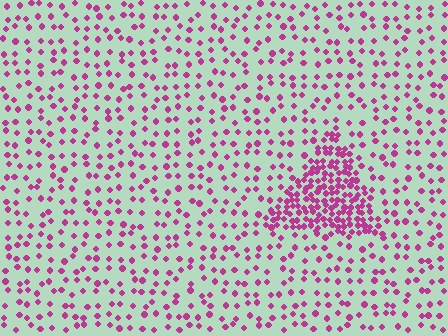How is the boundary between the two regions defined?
The boundary is defined by a change in element density (approximately 3.1x ratio). All elements are the same color, size, and shape.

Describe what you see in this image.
The image contains small magenta elements arranged at two different densities. A triangle-shaped region is visible where the elements are more densely packed than the surrounding area.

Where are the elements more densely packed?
The elements are more densely packed inside the triangle boundary.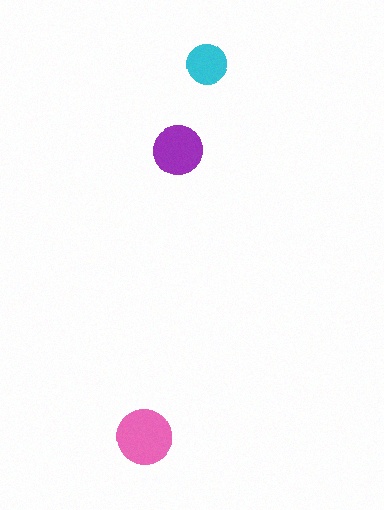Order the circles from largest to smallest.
the pink one, the purple one, the cyan one.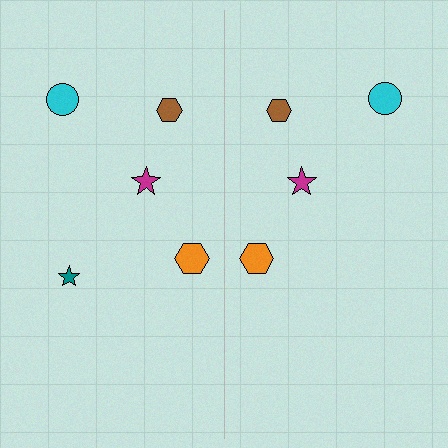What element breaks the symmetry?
A teal star is missing from the right side.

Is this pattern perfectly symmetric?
No, the pattern is not perfectly symmetric. A teal star is missing from the right side.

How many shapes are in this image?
There are 9 shapes in this image.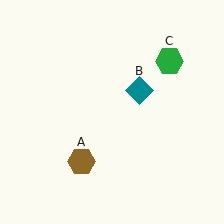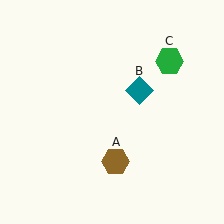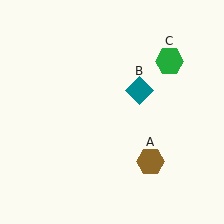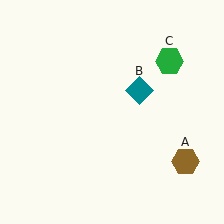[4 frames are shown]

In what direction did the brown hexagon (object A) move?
The brown hexagon (object A) moved right.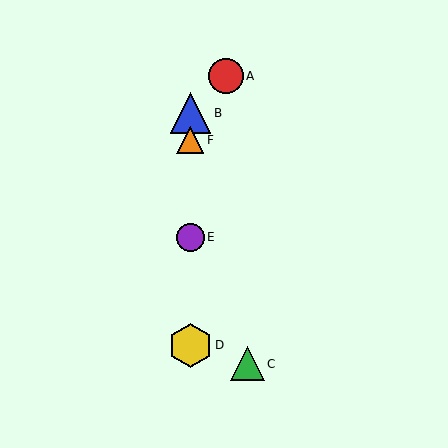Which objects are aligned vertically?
Objects B, D, E, F are aligned vertically.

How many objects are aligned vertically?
4 objects (B, D, E, F) are aligned vertically.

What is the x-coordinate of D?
Object D is at x≈190.